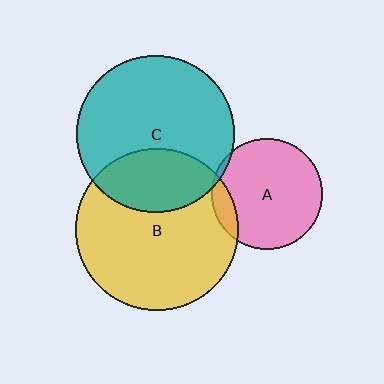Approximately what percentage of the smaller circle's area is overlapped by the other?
Approximately 30%.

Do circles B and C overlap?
Yes.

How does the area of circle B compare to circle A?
Approximately 2.1 times.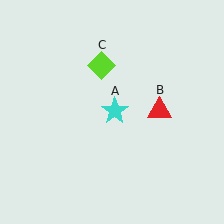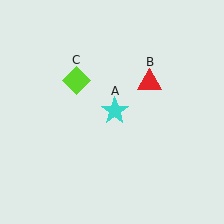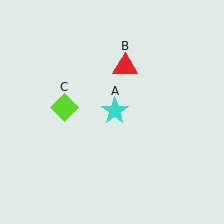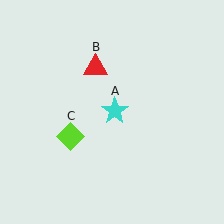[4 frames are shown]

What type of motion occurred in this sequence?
The red triangle (object B), lime diamond (object C) rotated counterclockwise around the center of the scene.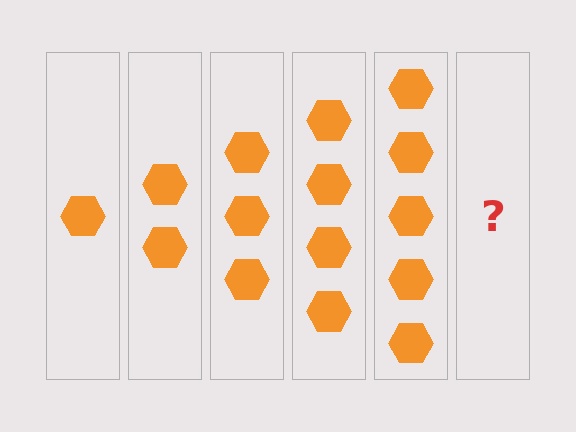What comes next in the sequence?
The next element should be 6 hexagons.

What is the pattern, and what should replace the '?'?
The pattern is that each step adds one more hexagon. The '?' should be 6 hexagons.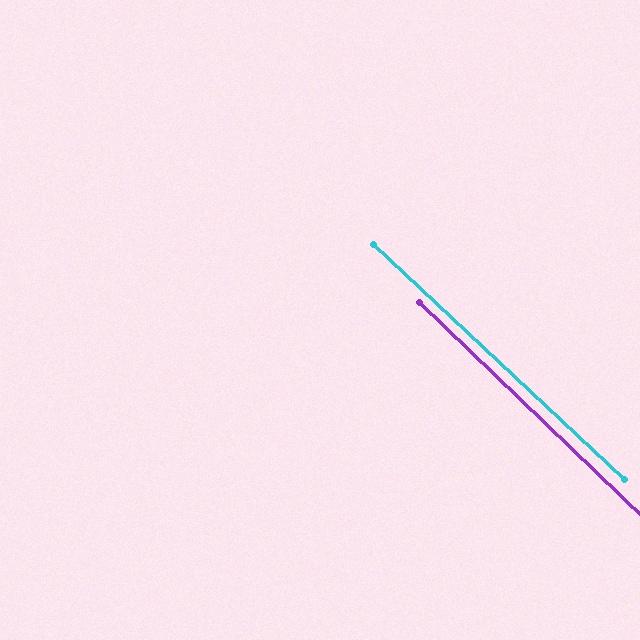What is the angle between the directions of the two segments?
Approximately 1 degree.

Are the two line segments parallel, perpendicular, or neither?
Parallel — their directions differ by only 0.7°.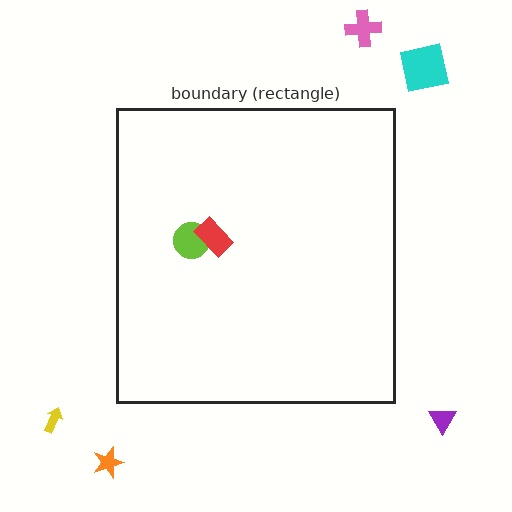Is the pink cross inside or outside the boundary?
Outside.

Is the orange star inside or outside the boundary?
Outside.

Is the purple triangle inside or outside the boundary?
Outside.